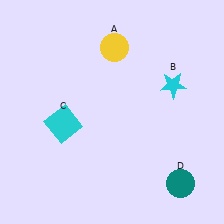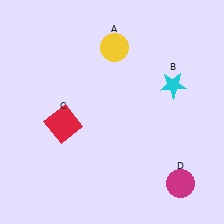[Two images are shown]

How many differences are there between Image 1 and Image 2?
There are 2 differences between the two images.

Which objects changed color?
C changed from cyan to red. D changed from teal to magenta.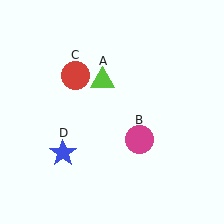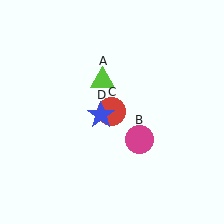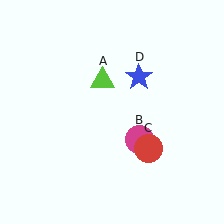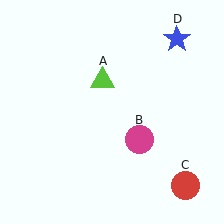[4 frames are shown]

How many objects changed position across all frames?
2 objects changed position: red circle (object C), blue star (object D).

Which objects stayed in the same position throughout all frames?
Lime triangle (object A) and magenta circle (object B) remained stationary.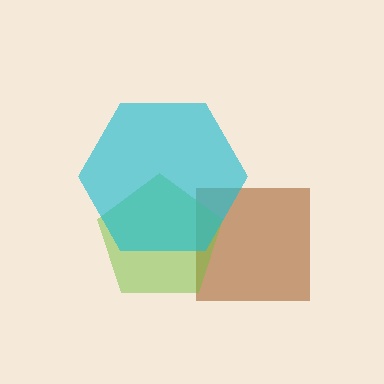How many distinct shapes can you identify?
There are 3 distinct shapes: a brown square, a lime pentagon, a cyan hexagon.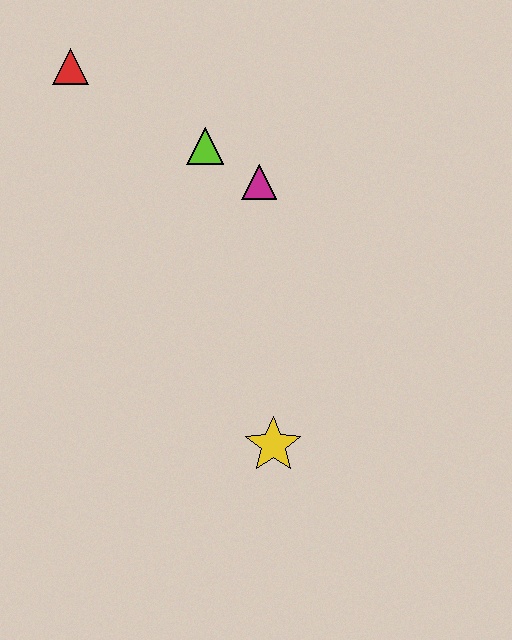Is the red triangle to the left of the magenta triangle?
Yes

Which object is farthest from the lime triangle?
The yellow star is farthest from the lime triangle.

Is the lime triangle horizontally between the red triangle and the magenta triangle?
Yes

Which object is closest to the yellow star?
The magenta triangle is closest to the yellow star.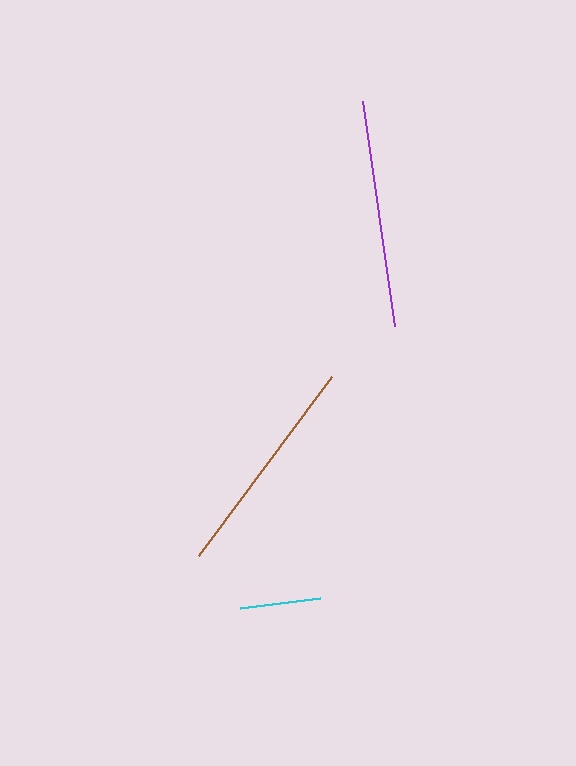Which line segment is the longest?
The purple line is the longest at approximately 227 pixels.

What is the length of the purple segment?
The purple segment is approximately 227 pixels long.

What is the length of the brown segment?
The brown segment is approximately 223 pixels long.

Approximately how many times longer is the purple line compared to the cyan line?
The purple line is approximately 2.8 times the length of the cyan line.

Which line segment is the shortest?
The cyan line is the shortest at approximately 81 pixels.